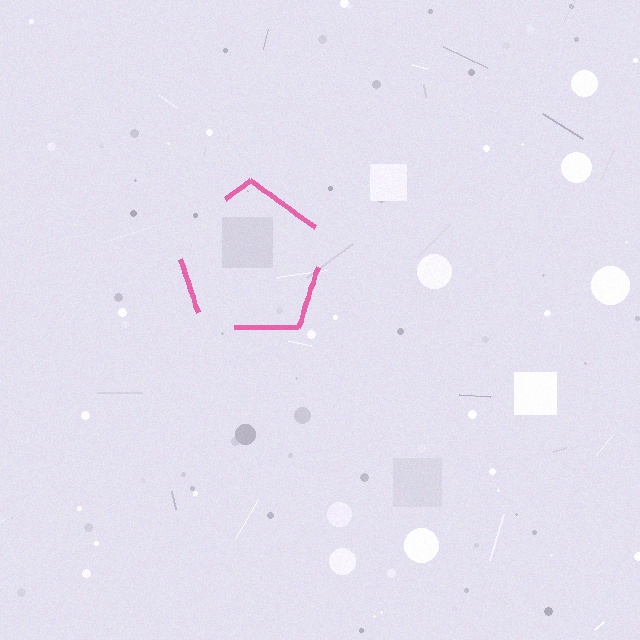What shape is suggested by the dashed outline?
The dashed outline suggests a pentagon.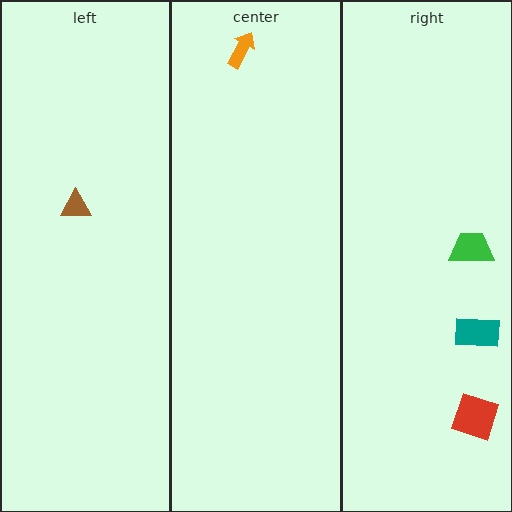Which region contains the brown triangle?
The left region.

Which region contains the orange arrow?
The center region.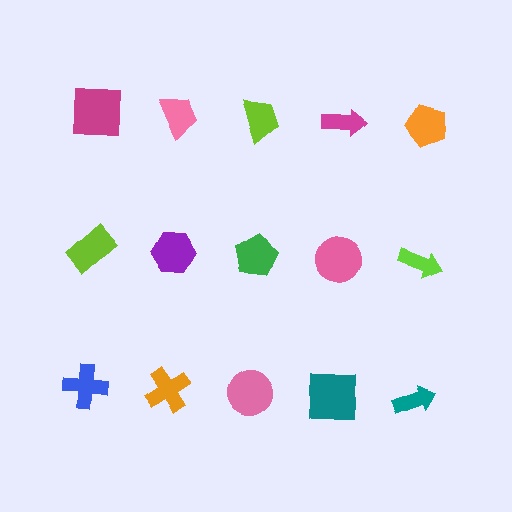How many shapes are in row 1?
5 shapes.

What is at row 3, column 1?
A blue cross.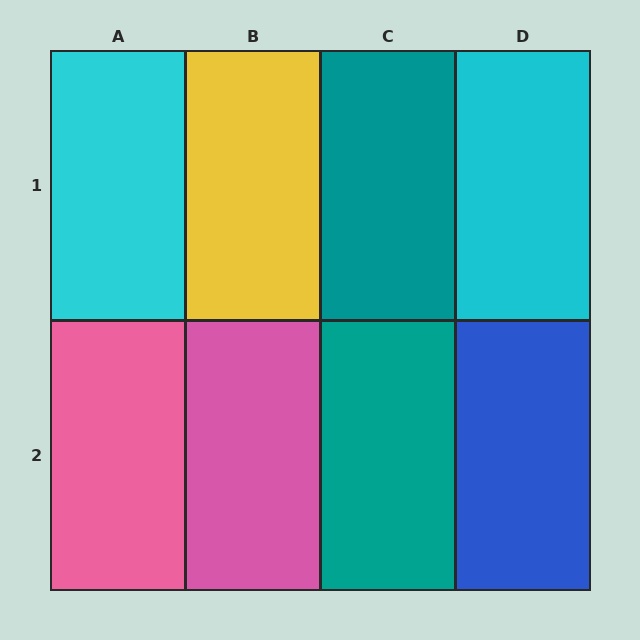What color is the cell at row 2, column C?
Teal.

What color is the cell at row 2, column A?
Pink.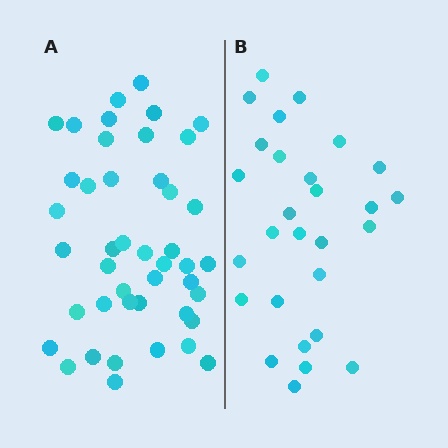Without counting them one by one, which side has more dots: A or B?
Region A (the left region) has more dots.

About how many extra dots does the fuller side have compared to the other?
Region A has approximately 15 more dots than region B.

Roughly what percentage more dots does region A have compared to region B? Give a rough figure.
About 55% more.